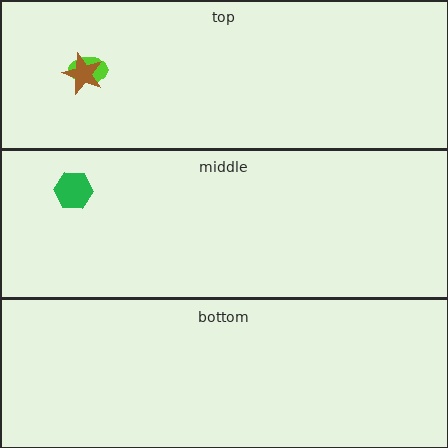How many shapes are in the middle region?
1.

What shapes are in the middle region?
The green hexagon.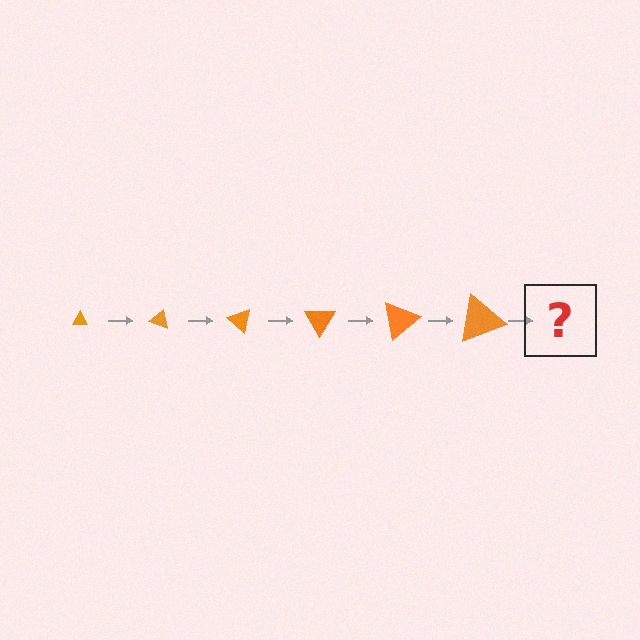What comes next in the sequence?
The next element should be a triangle, larger than the previous one and rotated 120 degrees from the start.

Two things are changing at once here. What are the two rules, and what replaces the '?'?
The two rules are that the triangle grows larger each step and it rotates 20 degrees each step. The '?' should be a triangle, larger than the previous one and rotated 120 degrees from the start.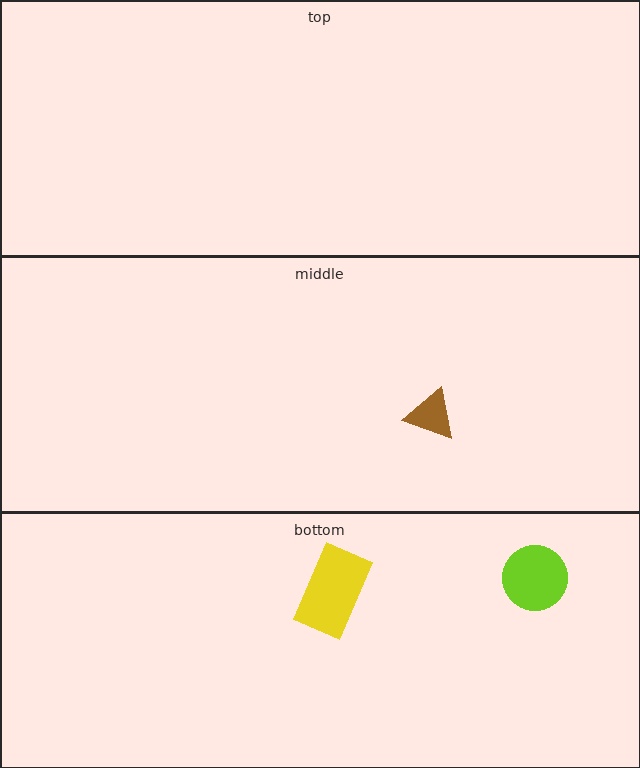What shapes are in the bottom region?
The lime circle, the yellow rectangle.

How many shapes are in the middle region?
1.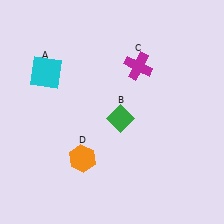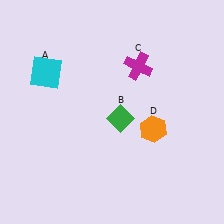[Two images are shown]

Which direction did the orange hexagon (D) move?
The orange hexagon (D) moved right.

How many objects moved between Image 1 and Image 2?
1 object moved between the two images.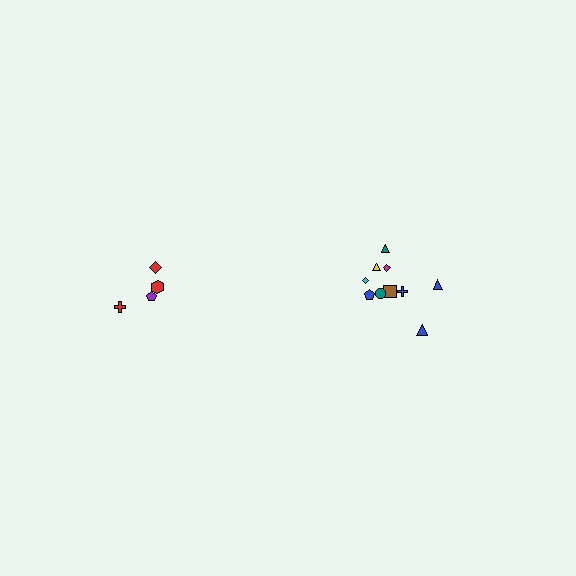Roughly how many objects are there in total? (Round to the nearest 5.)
Roughly 15 objects in total.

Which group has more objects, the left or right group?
The right group.